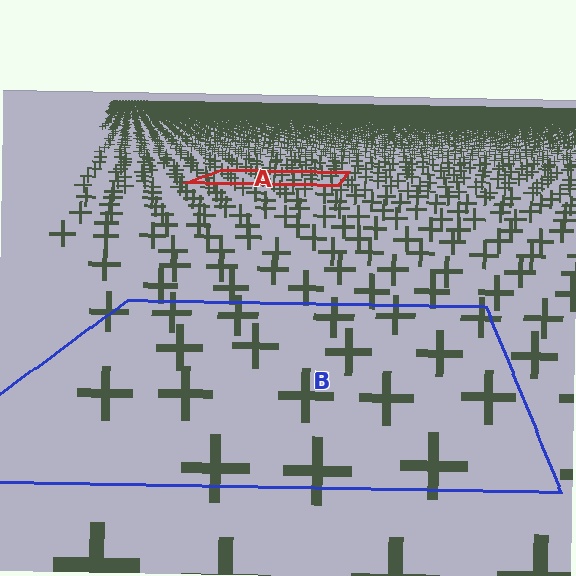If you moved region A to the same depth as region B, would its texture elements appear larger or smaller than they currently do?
They would appear larger. At a closer depth, the same texture elements are projected at a bigger on-screen size.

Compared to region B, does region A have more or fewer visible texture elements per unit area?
Region A has more texture elements per unit area — they are packed more densely because it is farther away.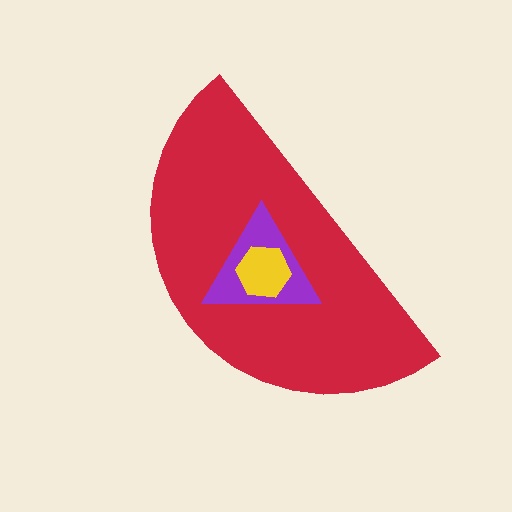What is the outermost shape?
The red semicircle.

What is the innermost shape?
The yellow hexagon.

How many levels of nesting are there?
3.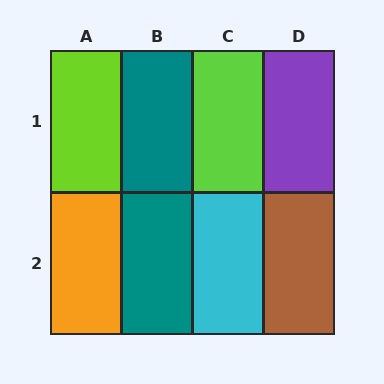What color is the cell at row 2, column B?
Teal.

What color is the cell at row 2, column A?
Orange.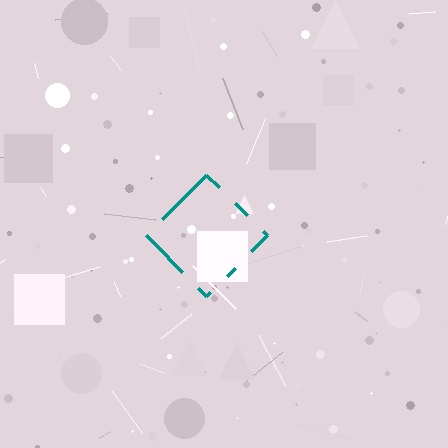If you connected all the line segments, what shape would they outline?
They would outline a diamond.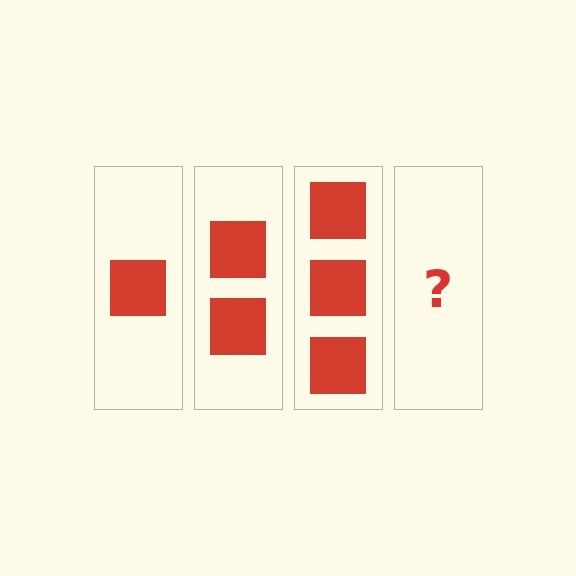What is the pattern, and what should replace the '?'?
The pattern is that each step adds one more square. The '?' should be 4 squares.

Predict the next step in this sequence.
The next step is 4 squares.